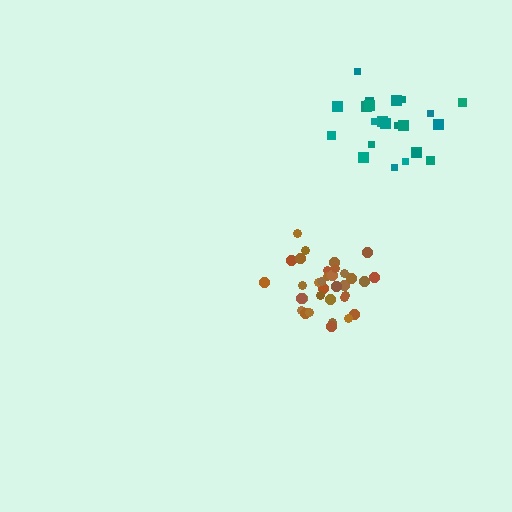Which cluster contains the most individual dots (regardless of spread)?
Brown (34).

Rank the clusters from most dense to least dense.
brown, teal.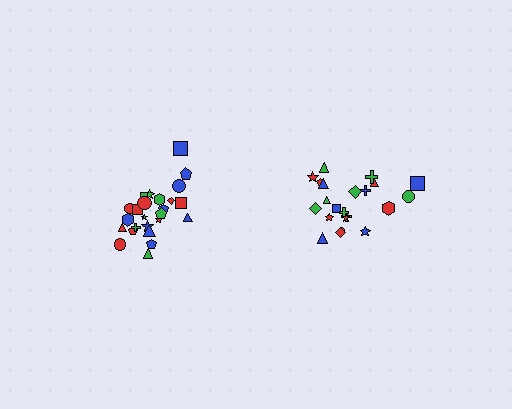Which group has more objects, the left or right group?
The left group.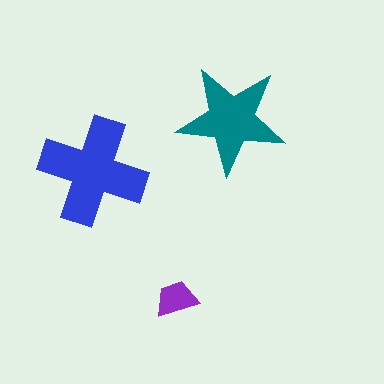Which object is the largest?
The blue cross.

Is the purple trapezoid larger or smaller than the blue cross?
Smaller.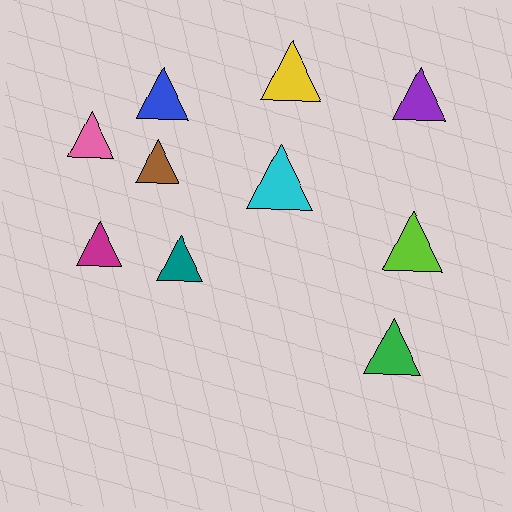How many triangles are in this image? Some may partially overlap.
There are 10 triangles.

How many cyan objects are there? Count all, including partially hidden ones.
There is 1 cyan object.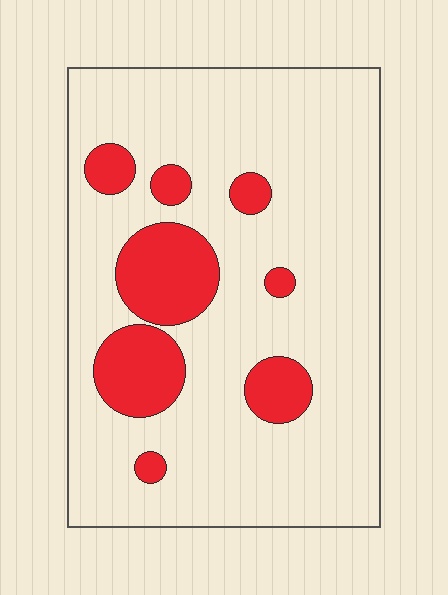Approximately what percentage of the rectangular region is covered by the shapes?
Approximately 20%.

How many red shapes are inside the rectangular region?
8.